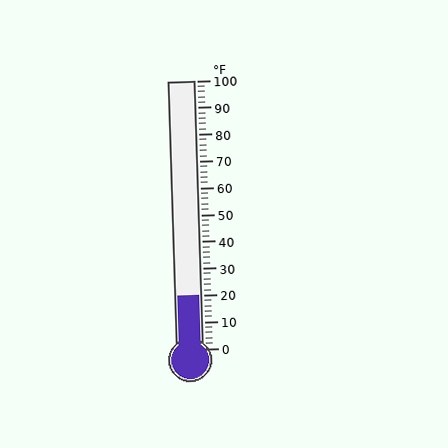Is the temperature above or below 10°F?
The temperature is above 10°F.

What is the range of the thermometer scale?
The thermometer scale ranges from 0°F to 100°F.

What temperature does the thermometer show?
The thermometer shows approximately 20°F.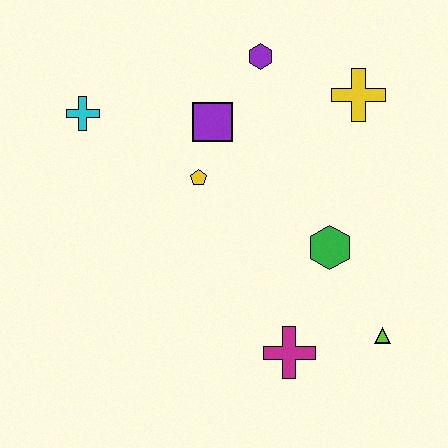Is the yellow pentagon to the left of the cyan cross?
No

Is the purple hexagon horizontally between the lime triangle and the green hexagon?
No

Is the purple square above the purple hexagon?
No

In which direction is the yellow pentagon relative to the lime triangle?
The yellow pentagon is to the left of the lime triangle.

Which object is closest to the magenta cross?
The lime triangle is closest to the magenta cross.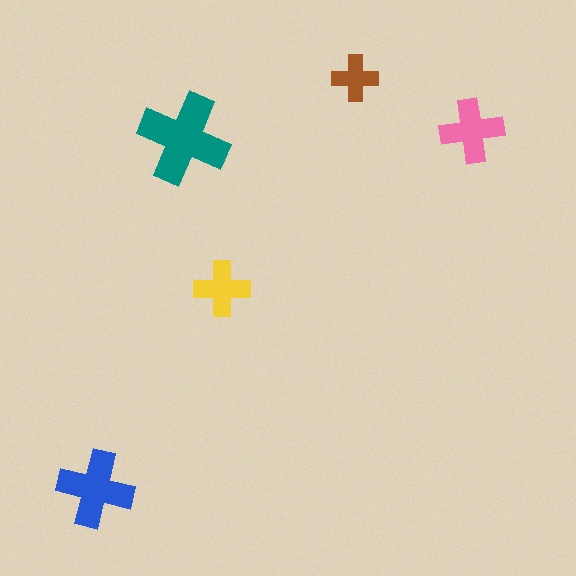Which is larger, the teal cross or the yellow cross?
The teal one.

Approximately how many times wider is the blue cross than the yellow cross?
About 1.5 times wider.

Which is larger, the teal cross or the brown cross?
The teal one.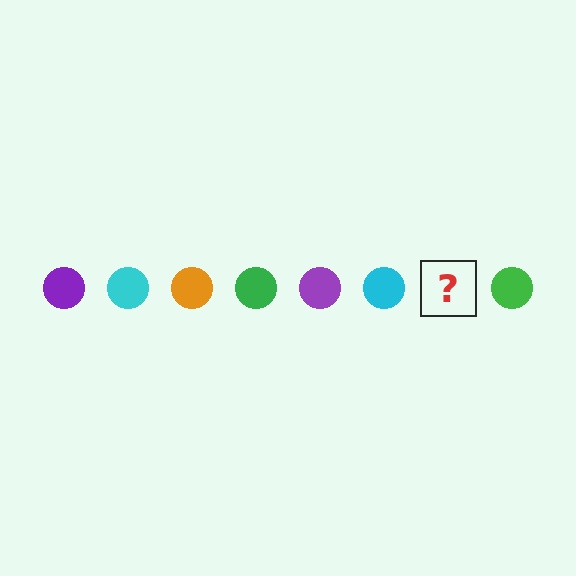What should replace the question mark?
The question mark should be replaced with an orange circle.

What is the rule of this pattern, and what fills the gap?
The rule is that the pattern cycles through purple, cyan, orange, green circles. The gap should be filled with an orange circle.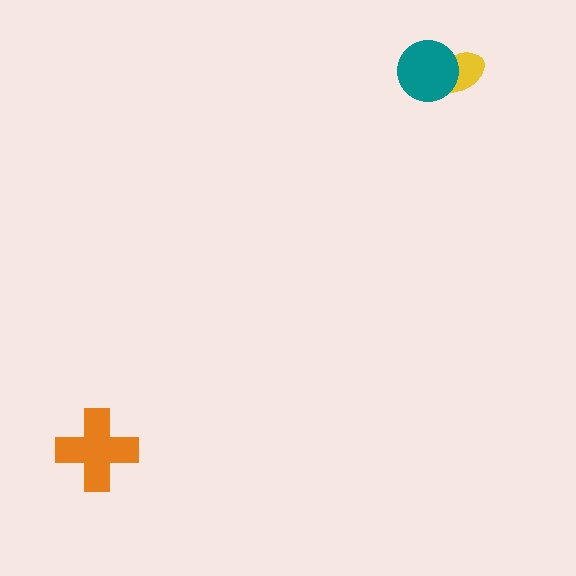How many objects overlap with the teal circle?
1 object overlaps with the teal circle.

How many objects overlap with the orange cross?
0 objects overlap with the orange cross.